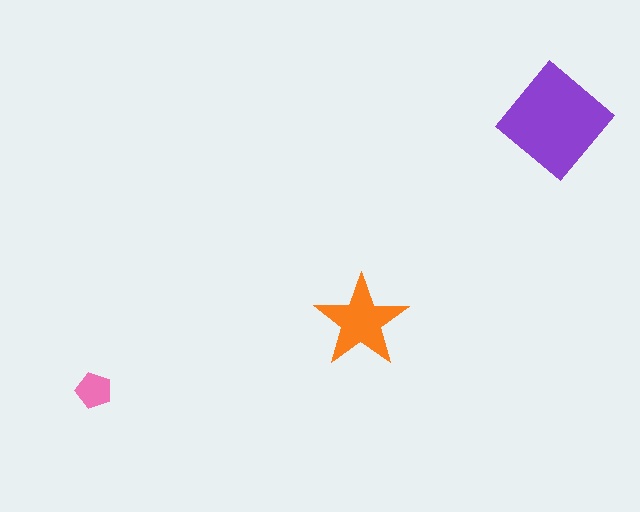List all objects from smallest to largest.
The pink pentagon, the orange star, the purple diamond.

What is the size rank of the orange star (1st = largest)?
2nd.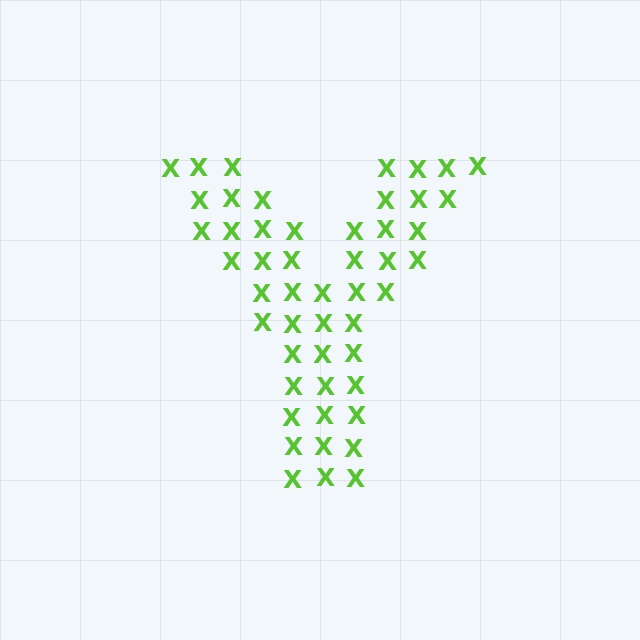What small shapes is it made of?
It is made of small letter X's.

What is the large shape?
The large shape is the letter Y.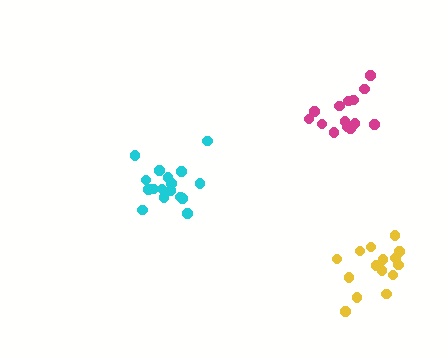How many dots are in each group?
Group 1: 15 dots, Group 2: 15 dots, Group 3: 18 dots (48 total).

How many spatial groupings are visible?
There are 3 spatial groupings.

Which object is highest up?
The magenta cluster is topmost.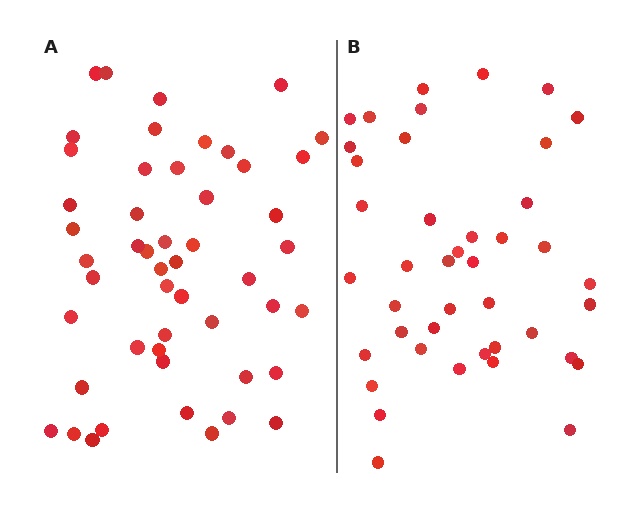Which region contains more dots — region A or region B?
Region A (the left region) has more dots.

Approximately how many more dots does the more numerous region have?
Region A has roughly 8 or so more dots than region B.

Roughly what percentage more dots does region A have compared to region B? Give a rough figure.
About 20% more.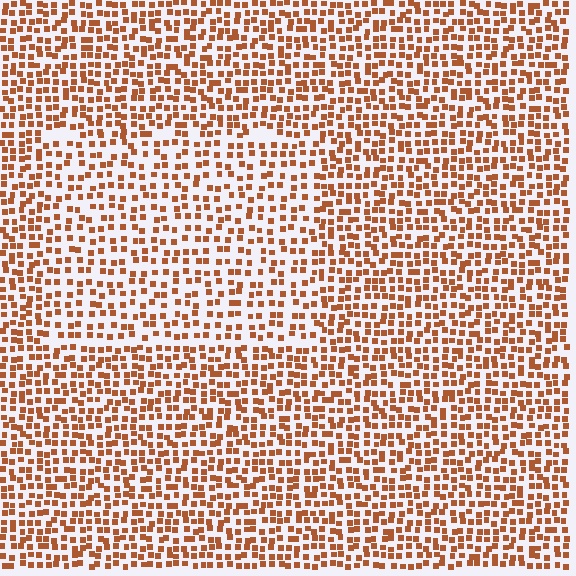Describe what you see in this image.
The image contains small brown elements arranged at two different densities. A rectangle-shaped region is visible where the elements are less densely packed than the surrounding area.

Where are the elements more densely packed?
The elements are more densely packed outside the rectangle boundary.